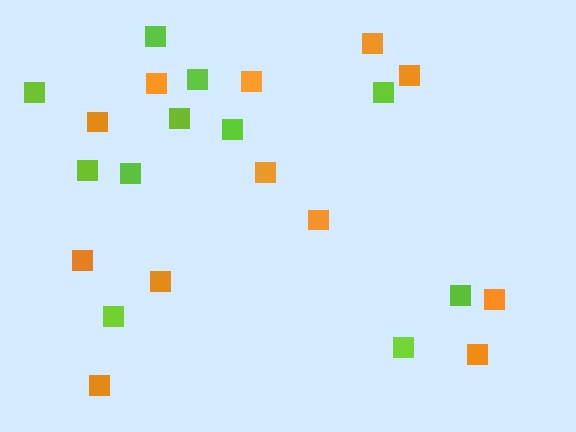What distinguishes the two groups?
There are 2 groups: one group of lime squares (11) and one group of orange squares (12).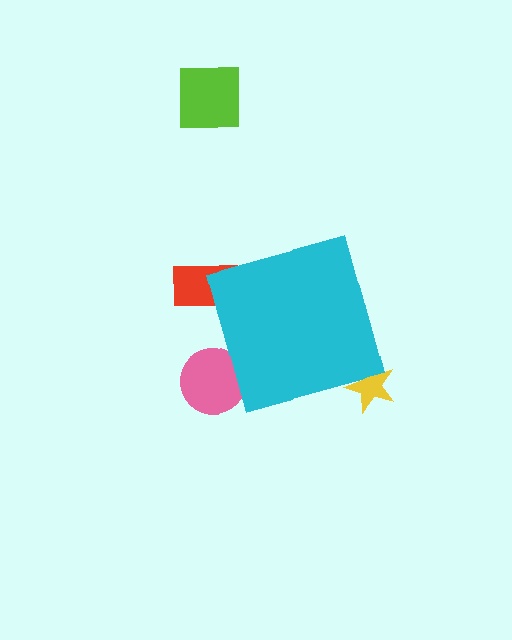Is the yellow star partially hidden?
Yes, the yellow star is partially hidden behind the cyan diamond.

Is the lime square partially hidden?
No, the lime square is fully visible.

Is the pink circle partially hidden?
Yes, the pink circle is partially hidden behind the cyan diamond.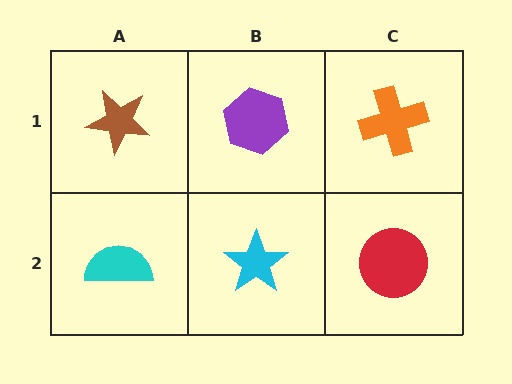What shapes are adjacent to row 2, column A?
A brown star (row 1, column A), a cyan star (row 2, column B).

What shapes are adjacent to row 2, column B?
A purple hexagon (row 1, column B), a cyan semicircle (row 2, column A), a red circle (row 2, column C).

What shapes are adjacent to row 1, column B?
A cyan star (row 2, column B), a brown star (row 1, column A), an orange cross (row 1, column C).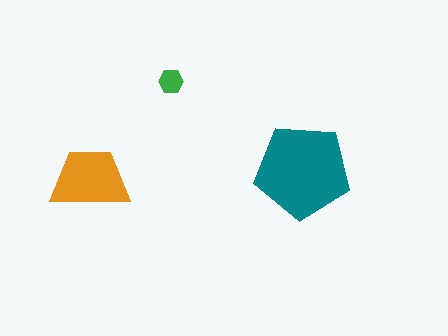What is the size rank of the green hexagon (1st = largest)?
3rd.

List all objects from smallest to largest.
The green hexagon, the orange trapezoid, the teal pentagon.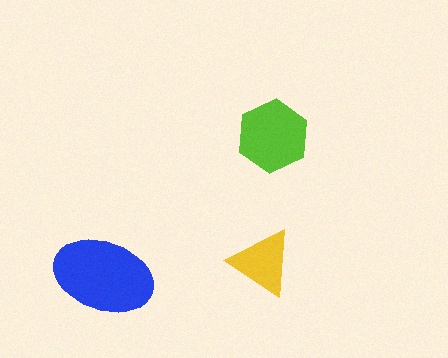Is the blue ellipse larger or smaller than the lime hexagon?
Larger.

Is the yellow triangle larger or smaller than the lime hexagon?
Smaller.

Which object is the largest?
The blue ellipse.